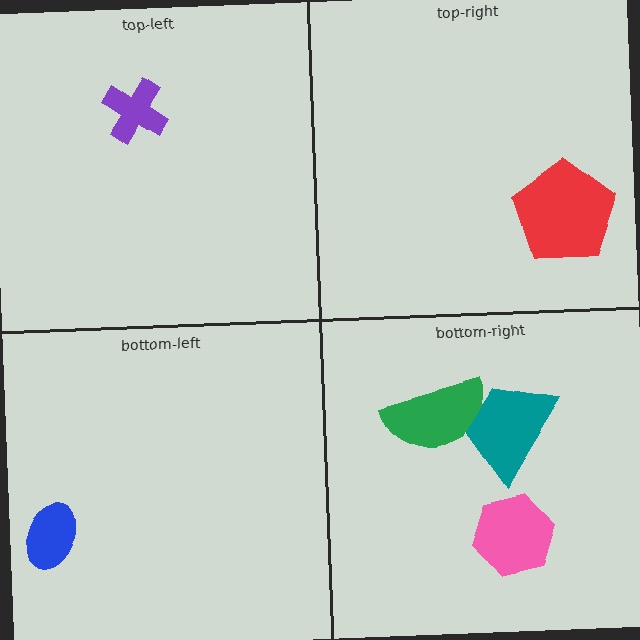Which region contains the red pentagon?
The top-right region.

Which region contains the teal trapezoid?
The bottom-right region.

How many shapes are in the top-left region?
1.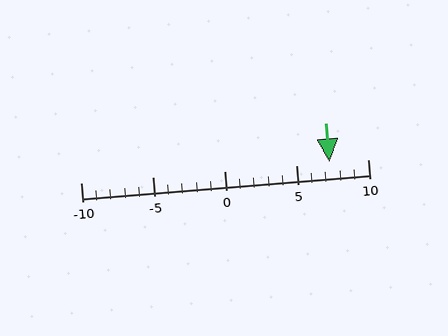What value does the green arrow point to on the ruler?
The green arrow points to approximately 7.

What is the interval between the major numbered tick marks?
The major tick marks are spaced 5 units apart.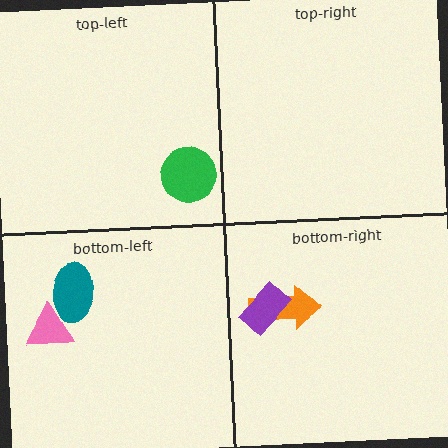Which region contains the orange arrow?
The bottom-right region.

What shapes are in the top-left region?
The green circle.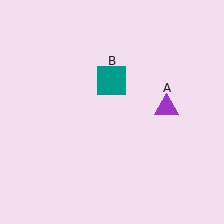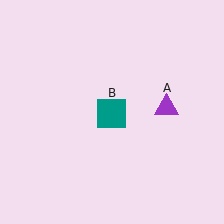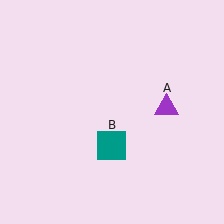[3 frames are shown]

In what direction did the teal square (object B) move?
The teal square (object B) moved down.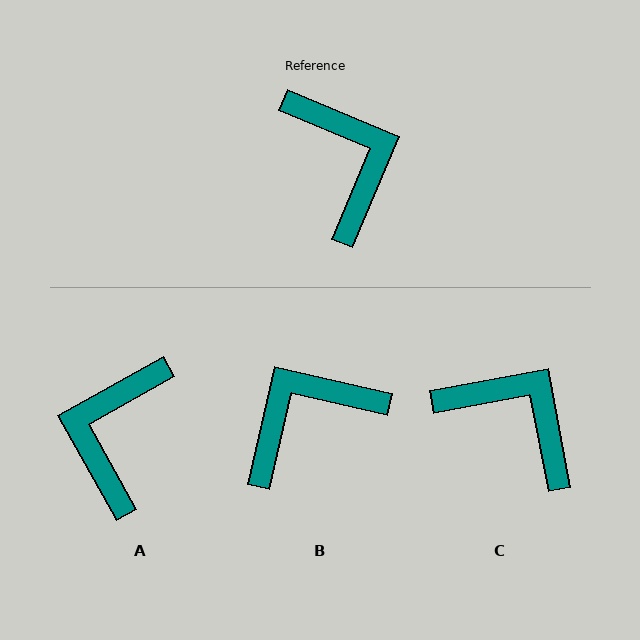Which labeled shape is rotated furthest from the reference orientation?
A, about 142 degrees away.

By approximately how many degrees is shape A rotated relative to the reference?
Approximately 142 degrees counter-clockwise.